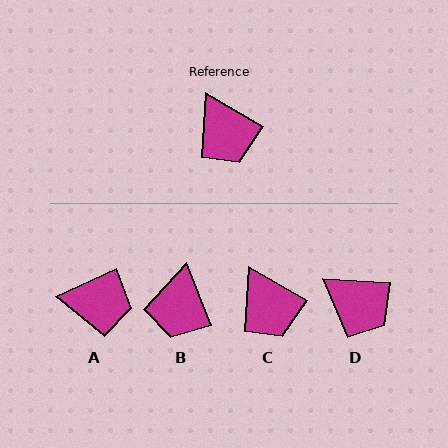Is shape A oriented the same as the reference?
No, it is off by about 54 degrees.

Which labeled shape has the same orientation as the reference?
C.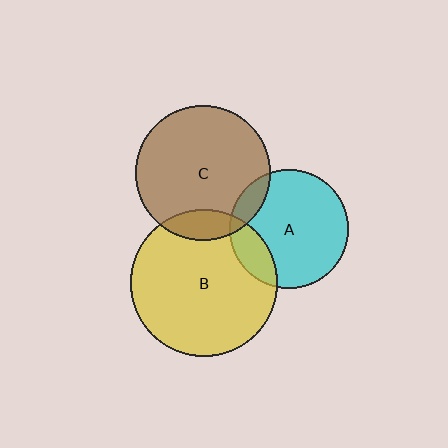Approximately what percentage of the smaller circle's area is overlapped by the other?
Approximately 10%.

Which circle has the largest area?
Circle B (yellow).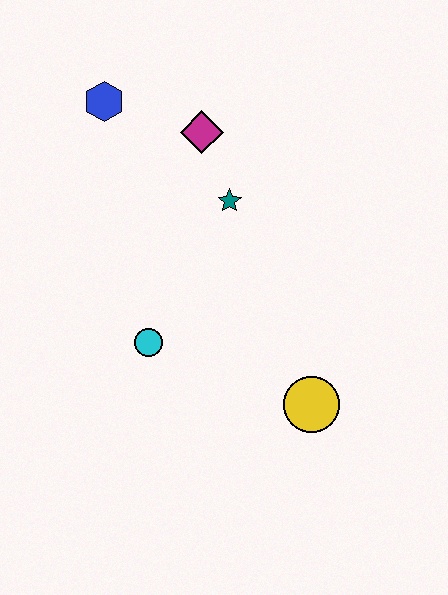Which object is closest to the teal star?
The magenta diamond is closest to the teal star.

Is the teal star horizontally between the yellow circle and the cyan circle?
Yes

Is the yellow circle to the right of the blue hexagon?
Yes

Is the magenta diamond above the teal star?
Yes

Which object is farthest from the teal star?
The yellow circle is farthest from the teal star.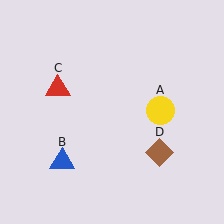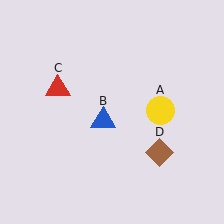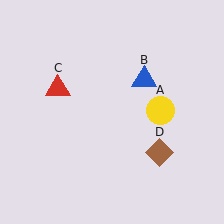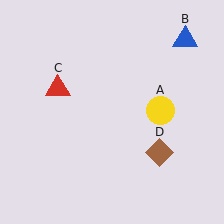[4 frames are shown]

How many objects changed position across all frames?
1 object changed position: blue triangle (object B).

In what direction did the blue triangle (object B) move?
The blue triangle (object B) moved up and to the right.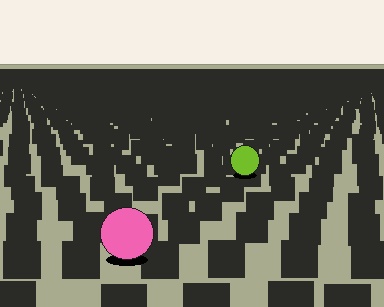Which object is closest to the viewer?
The pink circle is closest. The texture marks near it are larger and more spread out.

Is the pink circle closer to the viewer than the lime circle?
Yes. The pink circle is closer — you can tell from the texture gradient: the ground texture is coarser near it.